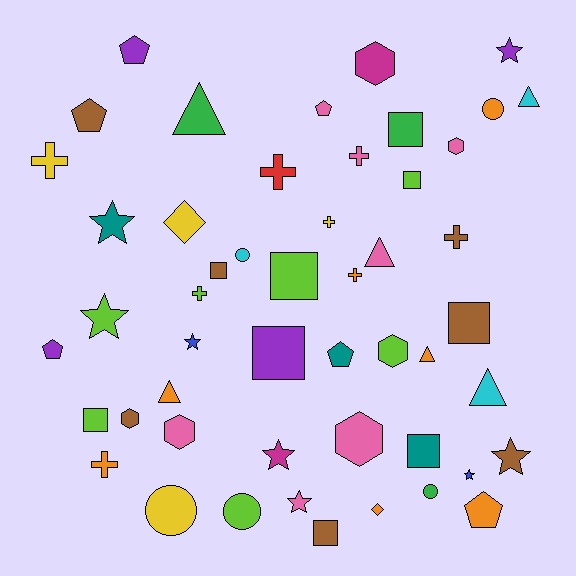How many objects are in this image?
There are 50 objects.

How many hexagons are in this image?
There are 6 hexagons.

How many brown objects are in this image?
There are 7 brown objects.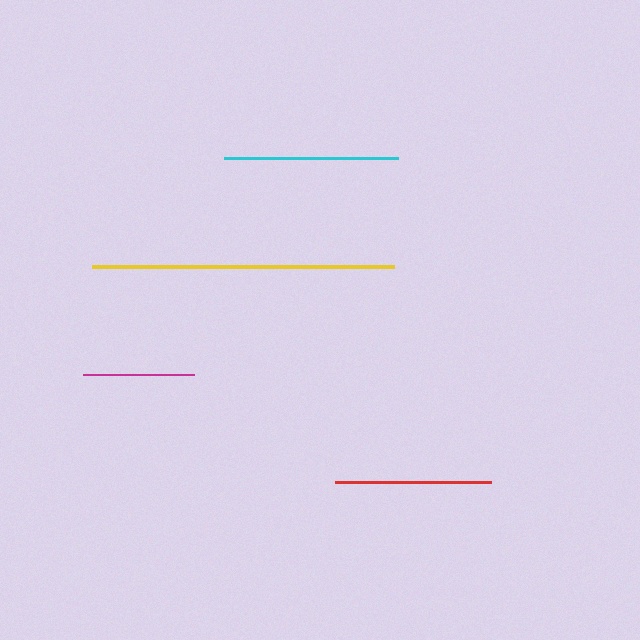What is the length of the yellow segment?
The yellow segment is approximately 302 pixels long.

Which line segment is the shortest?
The magenta line is the shortest at approximately 111 pixels.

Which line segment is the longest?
The yellow line is the longest at approximately 302 pixels.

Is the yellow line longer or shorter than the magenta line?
The yellow line is longer than the magenta line.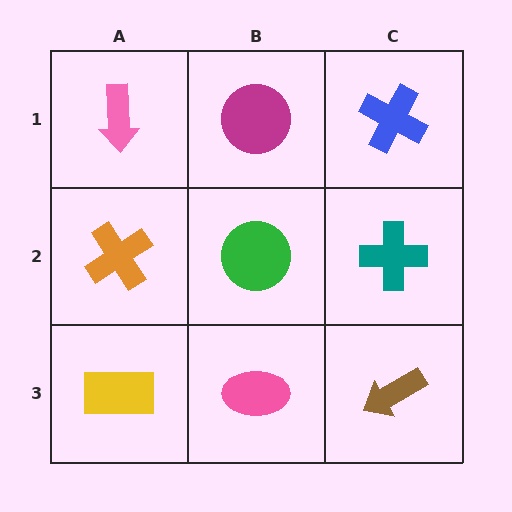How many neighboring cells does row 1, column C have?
2.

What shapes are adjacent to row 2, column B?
A magenta circle (row 1, column B), a pink ellipse (row 3, column B), an orange cross (row 2, column A), a teal cross (row 2, column C).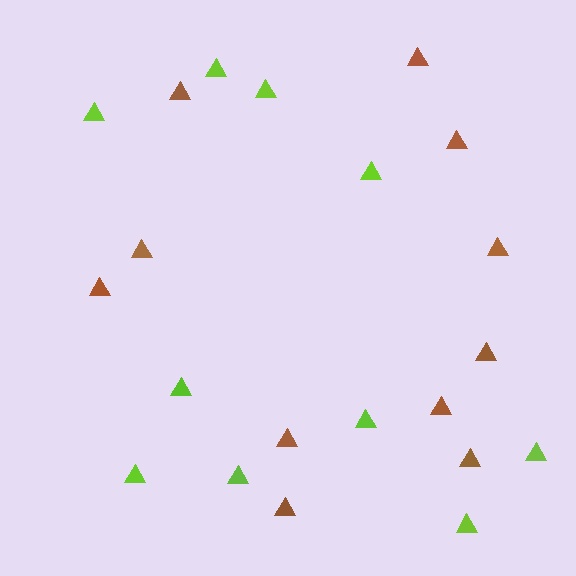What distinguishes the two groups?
There are 2 groups: one group of lime triangles (10) and one group of brown triangles (11).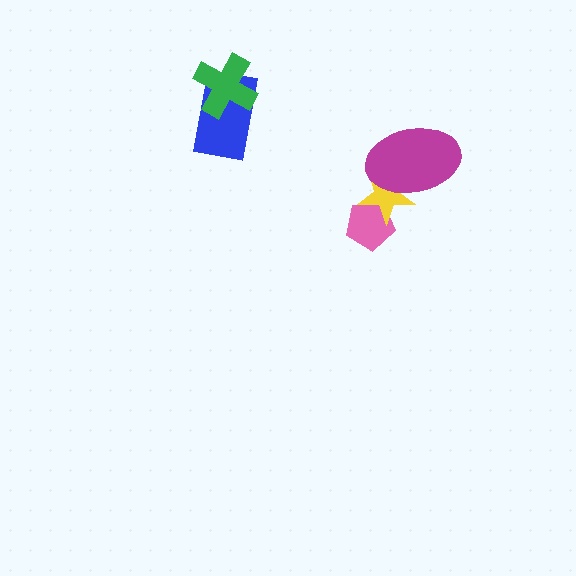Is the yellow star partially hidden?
Yes, it is partially covered by another shape.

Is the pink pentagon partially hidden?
Yes, it is partially covered by another shape.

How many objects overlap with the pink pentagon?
1 object overlaps with the pink pentagon.